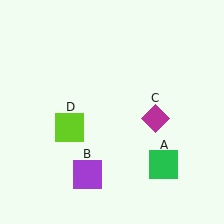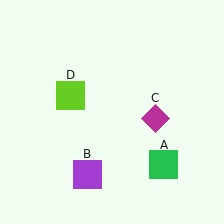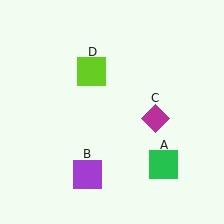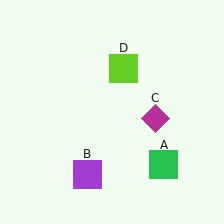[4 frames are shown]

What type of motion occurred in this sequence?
The lime square (object D) rotated clockwise around the center of the scene.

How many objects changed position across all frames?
1 object changed position: lime square (object D).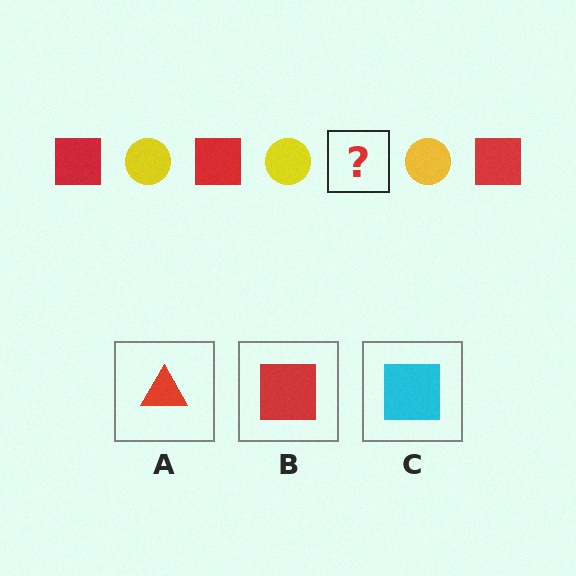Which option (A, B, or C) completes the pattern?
B.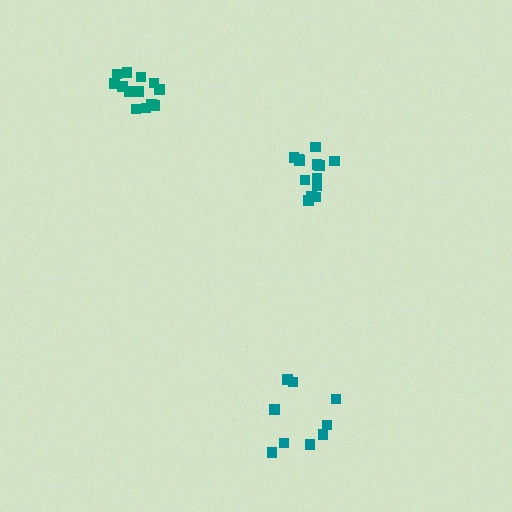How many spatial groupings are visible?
There are 3 spatial groupings.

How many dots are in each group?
Group 1: 13 dots, Group 2: 13 dots, Group 3: 9 dots (35 total).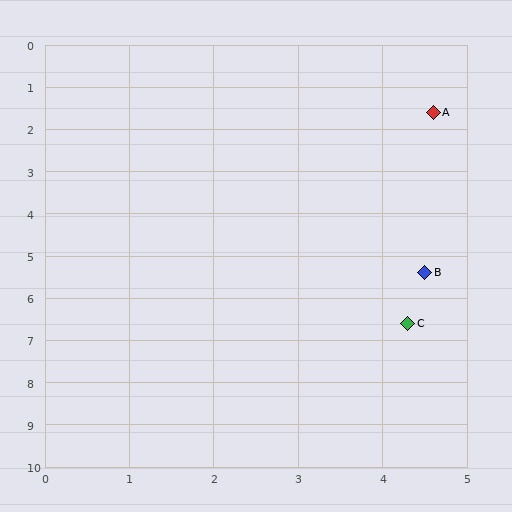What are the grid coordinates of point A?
Point A is at approximately (4.6, 1.6).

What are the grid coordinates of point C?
Point C is at approximately (4.3, 6.6).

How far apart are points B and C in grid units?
Points B and C are about 1.2 grid units apart.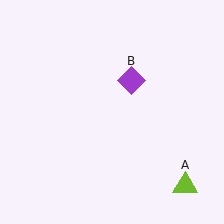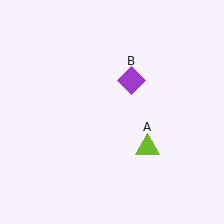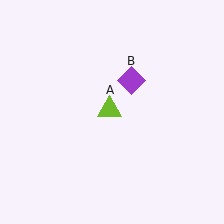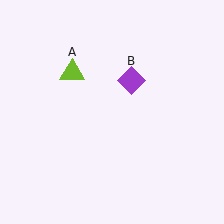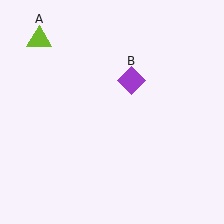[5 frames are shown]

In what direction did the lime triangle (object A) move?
The lime triangle (object A) moved up and to the left.